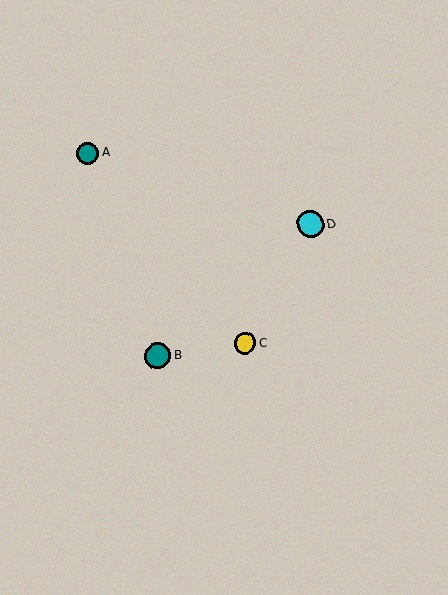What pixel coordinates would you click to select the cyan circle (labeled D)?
Click at (310, 224) to select the cyan circle D.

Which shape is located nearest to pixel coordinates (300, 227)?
The cyan circle (labeled D) at (310, 224) is nearest to that location.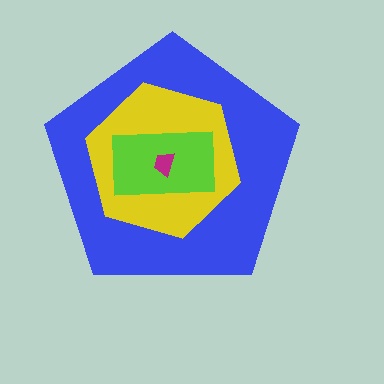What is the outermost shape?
The blue pentagon.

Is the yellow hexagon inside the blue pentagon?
Yes.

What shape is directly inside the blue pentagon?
The yellow hexagon.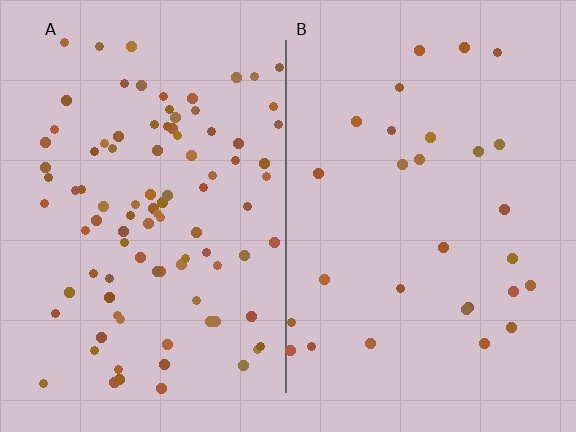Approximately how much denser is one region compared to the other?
Approximately 3.3× — region A over region B.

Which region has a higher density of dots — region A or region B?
A (the left).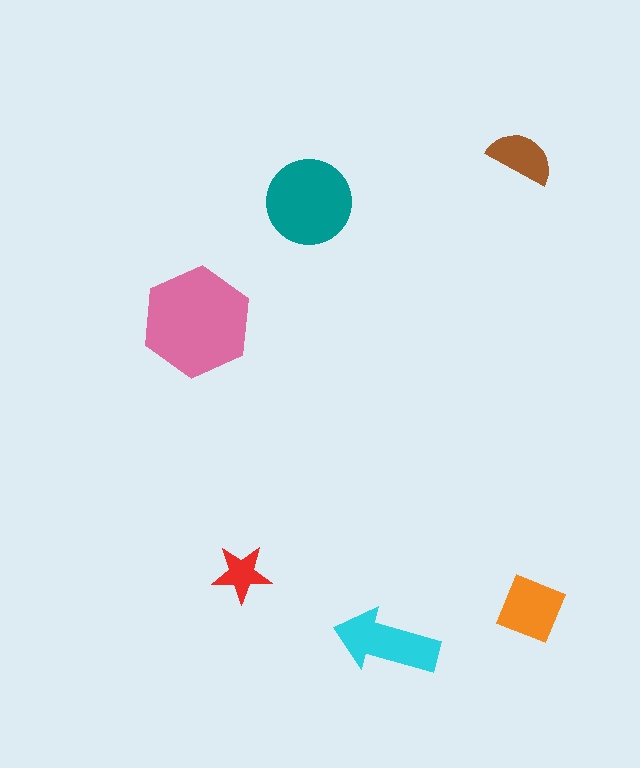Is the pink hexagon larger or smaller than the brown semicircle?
Larger.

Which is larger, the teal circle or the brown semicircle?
The teal circle.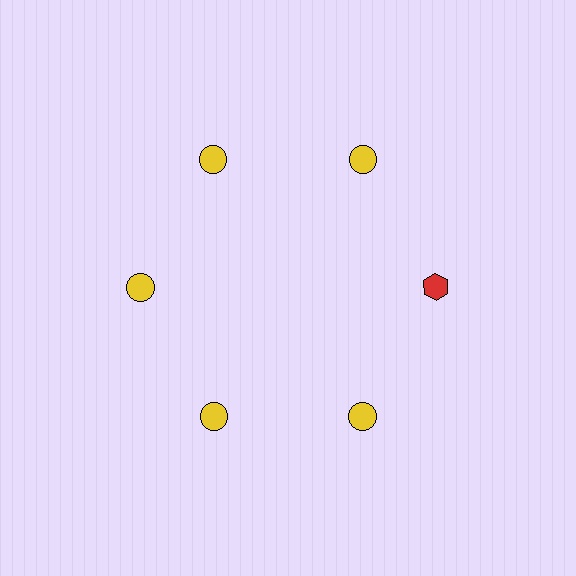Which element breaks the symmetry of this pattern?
The red hexagon at roughly the 3 o'clock position breaks the symmetry. All other shapes are yellow circles.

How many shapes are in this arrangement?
There are 6 shapes arranged in a ring pattern.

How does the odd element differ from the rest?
It differs in both color (red instead of yellow) and shape (hexagon instead of circle).